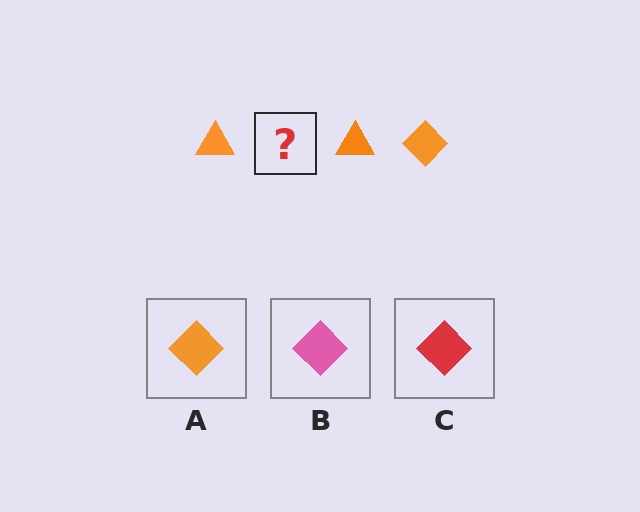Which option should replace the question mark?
Option A.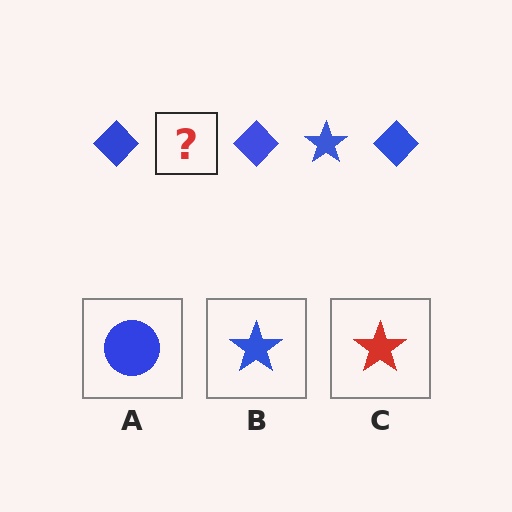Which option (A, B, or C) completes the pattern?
B.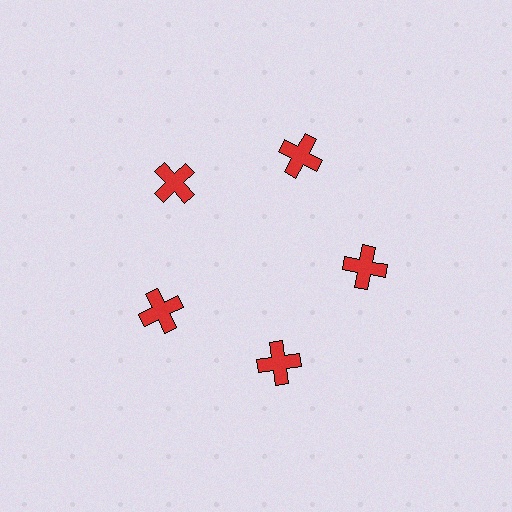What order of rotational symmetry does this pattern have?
This pattern has 5-fold rotational symmetry.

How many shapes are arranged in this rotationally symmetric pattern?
There are 5 shapes, arranged in 5 groups of 1.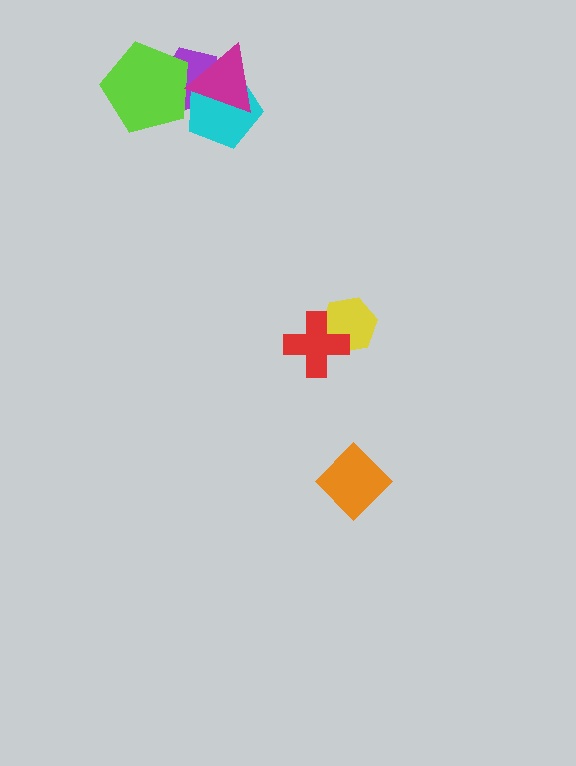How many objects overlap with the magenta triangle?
3 objects overlap with the magenta triangle.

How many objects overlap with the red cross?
1 object overlaps with the red cross.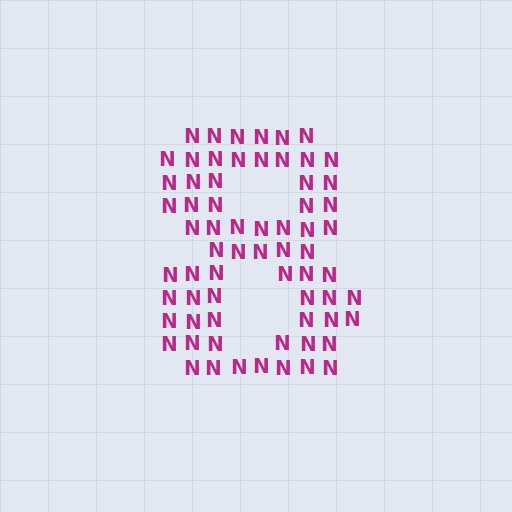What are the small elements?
The small elements are letter N's.